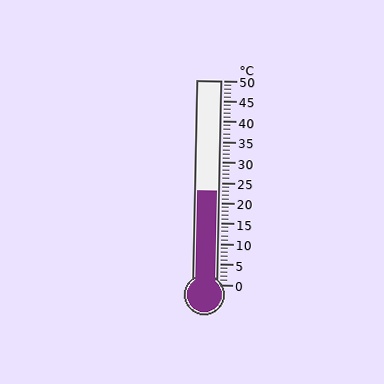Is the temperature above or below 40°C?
The temperature is below 40°C.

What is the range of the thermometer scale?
The thermometer scale ranges from 0°C to 50°C.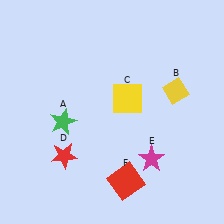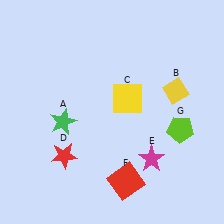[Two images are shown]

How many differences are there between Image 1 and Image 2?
There is 1 difference between the two images.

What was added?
A lime pentagon (G) was added in Image 2.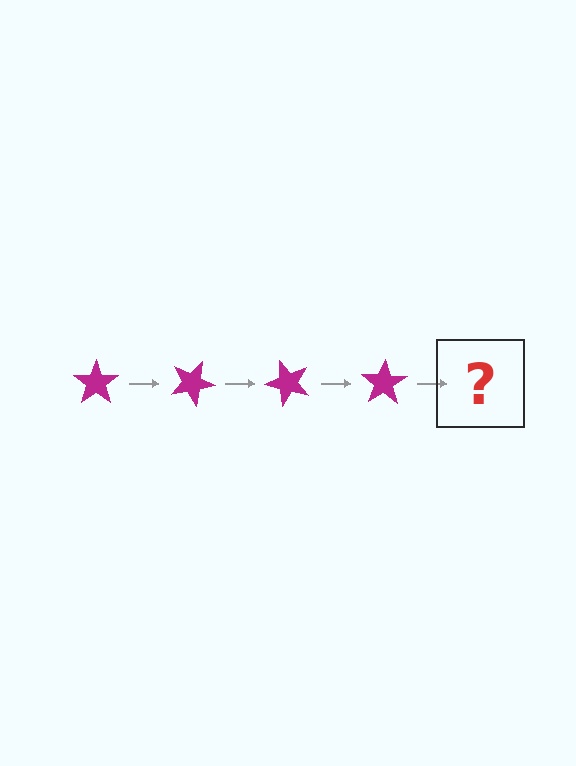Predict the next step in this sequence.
The next step is a magenta star rotated 100 degrees.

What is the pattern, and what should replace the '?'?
The pattern is that the star rotates 25 degrees each step. The '?' should be a magenta star rotated 100 degrees.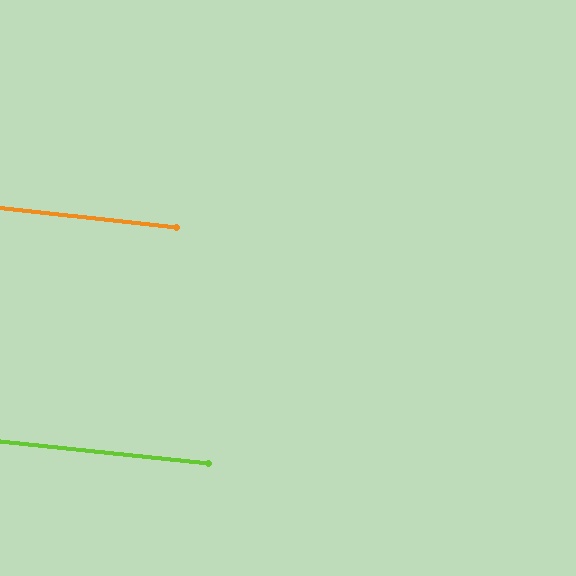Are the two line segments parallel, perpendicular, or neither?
Parallel — their directions differ by only 0.4°.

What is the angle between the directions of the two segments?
Approximately 0 degrees.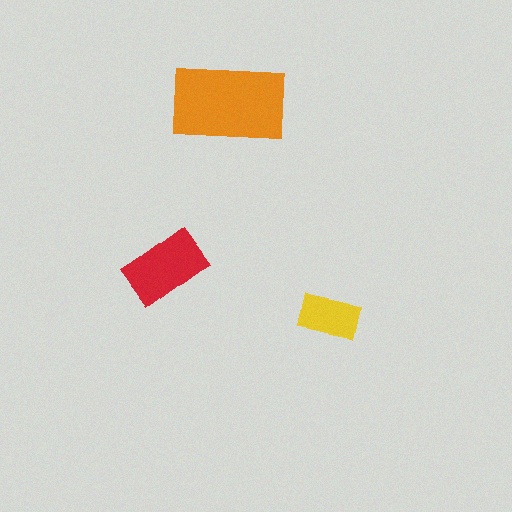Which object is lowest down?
The yellow rectangle is bottommost.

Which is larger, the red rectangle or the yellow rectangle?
The red one.